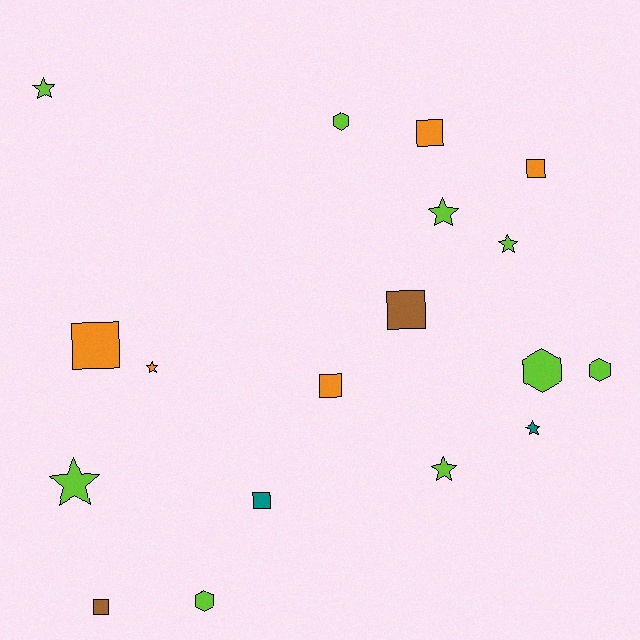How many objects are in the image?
There are 18 objects.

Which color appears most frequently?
Lime, with 9 objects.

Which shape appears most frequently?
Star, with 7 objects.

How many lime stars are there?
There are 5 lime stars.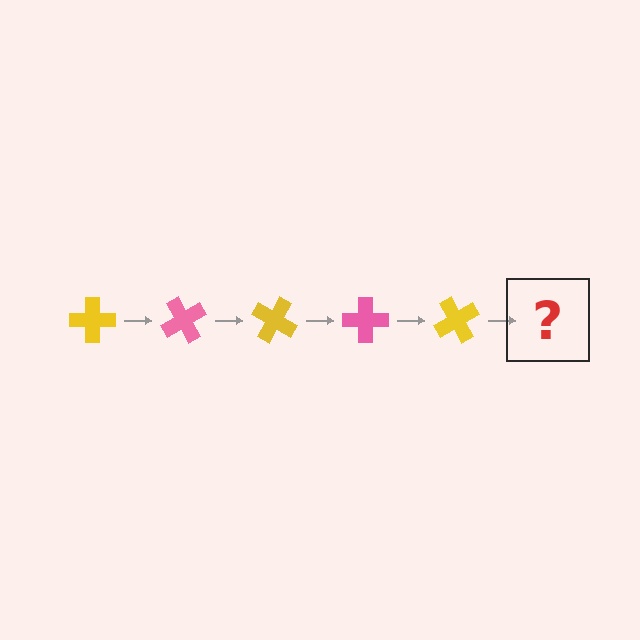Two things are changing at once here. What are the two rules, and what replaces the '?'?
The two rules are that it rotates 60 degrees each step and the color cycles through yellow and pink. The '?' should be a pink cross, rotated 300 degrees from the start.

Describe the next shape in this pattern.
It should be a pink cross, rotated 300 degrees from the start.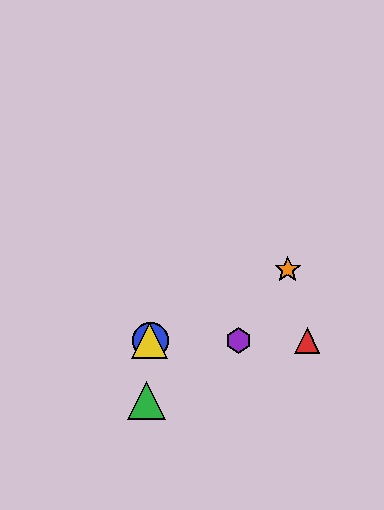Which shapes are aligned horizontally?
The red triangle, the blue circle, the yellow triangle, the purple hexagon are aligned horizontally.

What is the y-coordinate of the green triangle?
The green triangle is at y≈401.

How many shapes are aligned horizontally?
4 shapes (the red triangle, the blue circle, the yellow triangle, the purple hexagon) are aligned horizontally.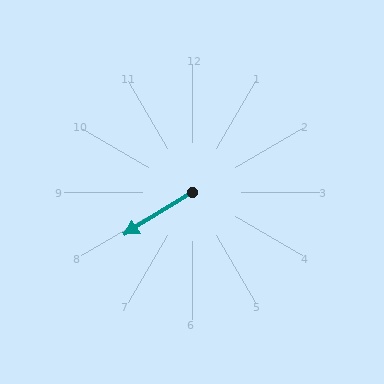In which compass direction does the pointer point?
Southwest.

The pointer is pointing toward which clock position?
Roughly 8 o'clock.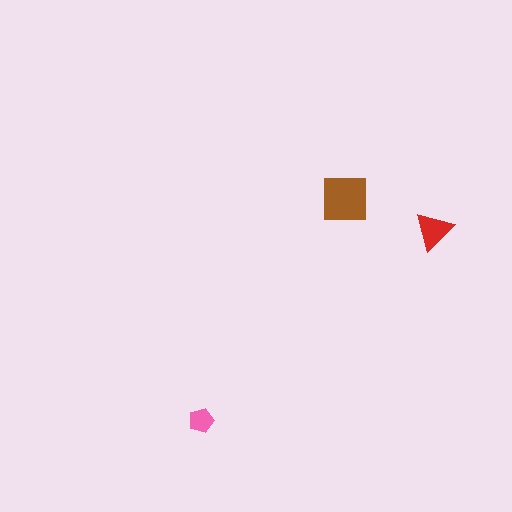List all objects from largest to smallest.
The brown square, the red triangle, the pink pentagon.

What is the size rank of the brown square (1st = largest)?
1st.